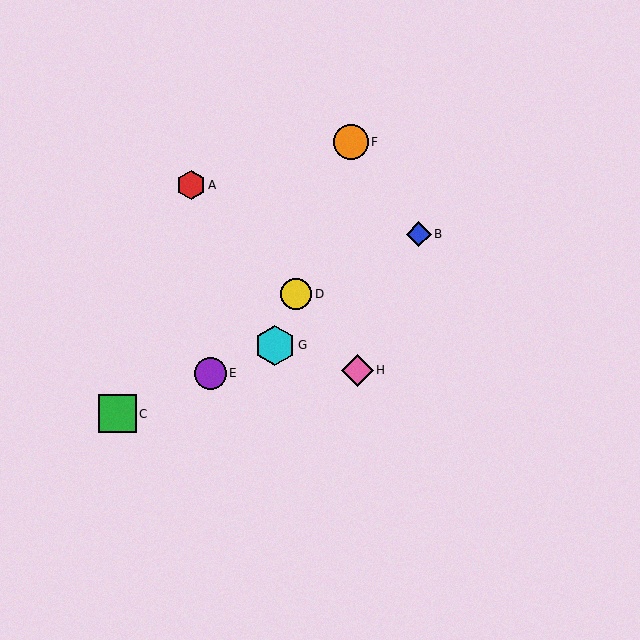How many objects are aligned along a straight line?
3 objects (C, E, G) are aligned along a straight line.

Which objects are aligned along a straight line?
Objects C, E, G are aligned along a straight line.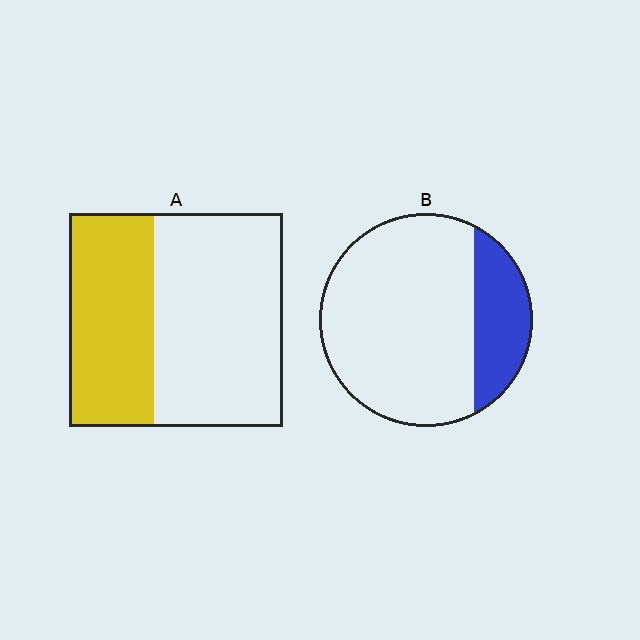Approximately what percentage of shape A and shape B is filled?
A is approximately 40% and B is approximately 20%.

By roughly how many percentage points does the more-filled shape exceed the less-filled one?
By roughly 15 percentage points (A over B).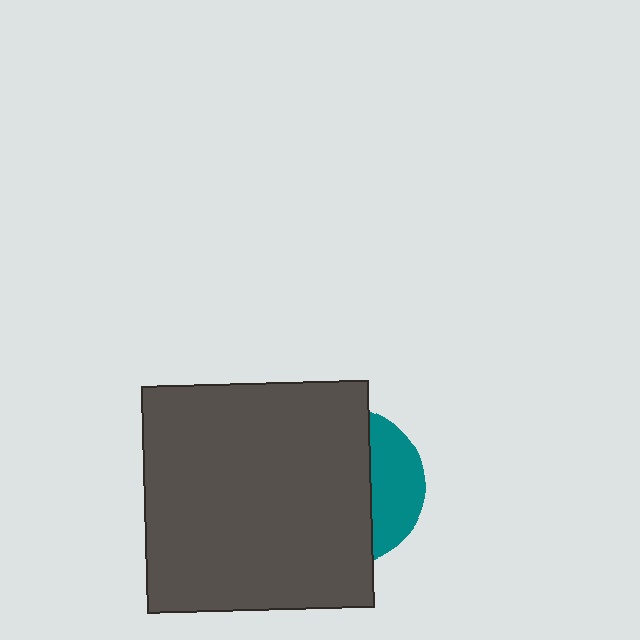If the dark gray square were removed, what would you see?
You would see the complete teal circle.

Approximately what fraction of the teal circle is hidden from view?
Roughly 70% of the teal circle is hidden behind the dark gray square.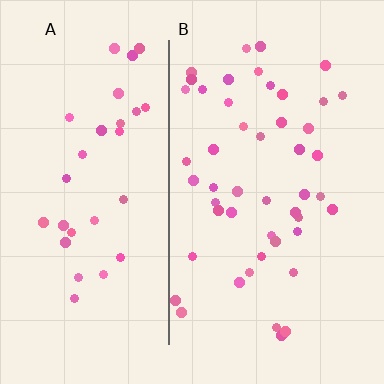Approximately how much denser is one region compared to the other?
Approximately 1.5× — region B over region A.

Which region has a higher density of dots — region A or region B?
B (the right).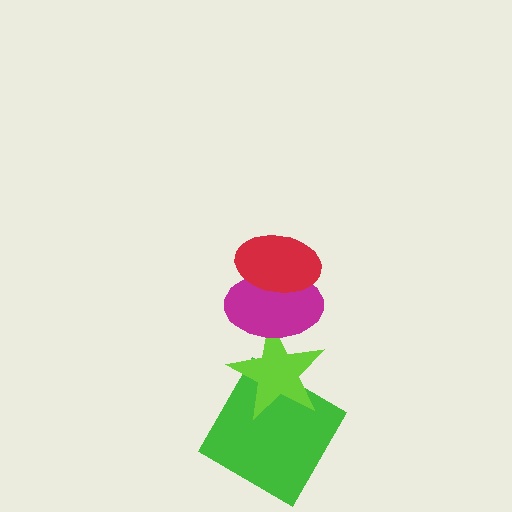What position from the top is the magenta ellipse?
The magenta ellipse is 2nd from the top.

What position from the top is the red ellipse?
The red ellipse is 1st from the top.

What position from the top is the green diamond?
The green diamond is 4th from the top.